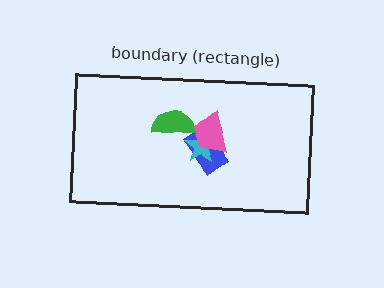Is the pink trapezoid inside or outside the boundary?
Inside.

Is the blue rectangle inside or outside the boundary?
Inside.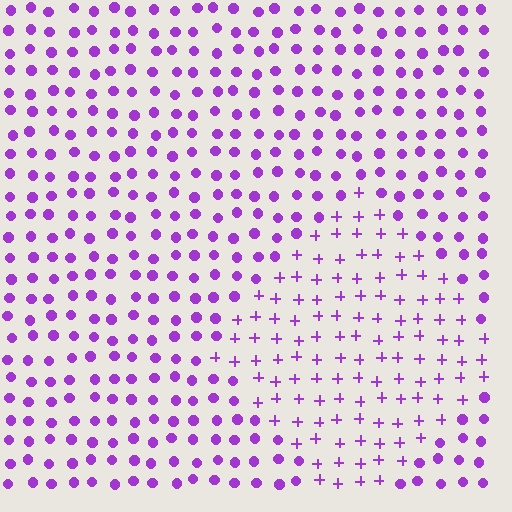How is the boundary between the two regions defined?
The boundary is defined by a change in element shape: plus signs inside vs. circles outside. All elements share the same color and spacing.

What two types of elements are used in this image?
The image uses plus signs inside the diamond region and circles outside it.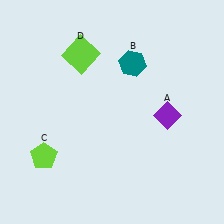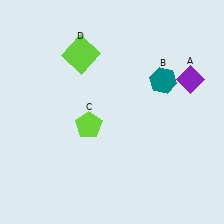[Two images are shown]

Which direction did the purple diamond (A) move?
The purple diamond (A) moved up.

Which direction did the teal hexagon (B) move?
The teal hexagon (B) moved right.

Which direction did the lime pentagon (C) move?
The lime pentagon (C) moved right.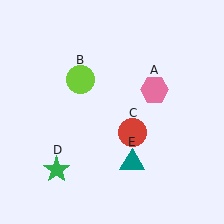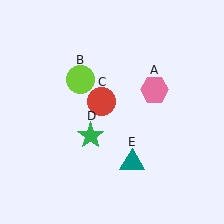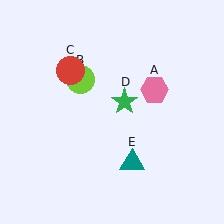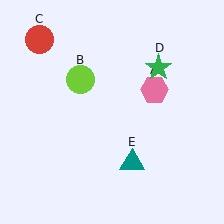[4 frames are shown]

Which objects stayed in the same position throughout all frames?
Pink hexagon (object A) and lime circle (object B) and teal triangle (object E) remained stationary.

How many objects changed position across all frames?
2 objects changed position: red circle (object C), green star (object D).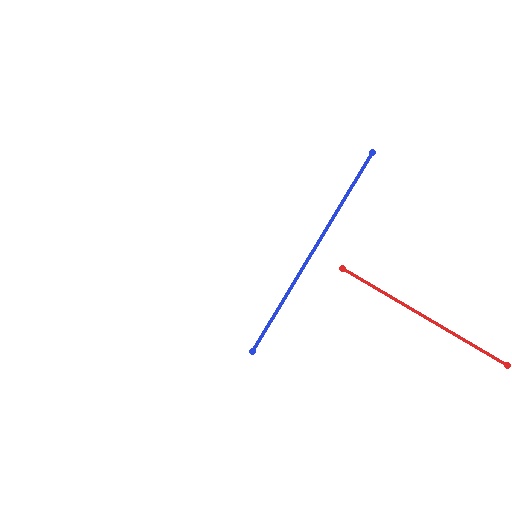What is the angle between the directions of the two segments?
Approximately 89 degrees.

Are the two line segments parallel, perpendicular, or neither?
Perpendicular — they meet at approximately 89°.